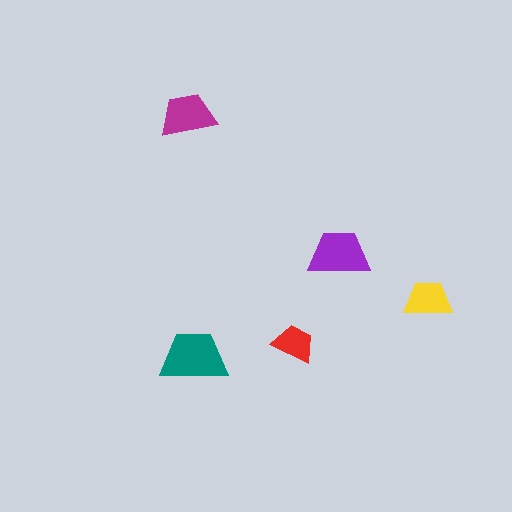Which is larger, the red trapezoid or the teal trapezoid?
The teal one.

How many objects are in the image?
There are 5 objects in the image.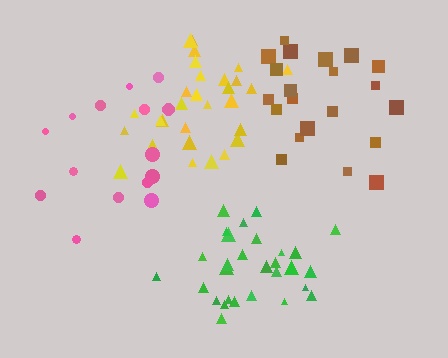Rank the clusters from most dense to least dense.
yellow, green, brown, pink.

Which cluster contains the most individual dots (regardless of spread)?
Yellow (29).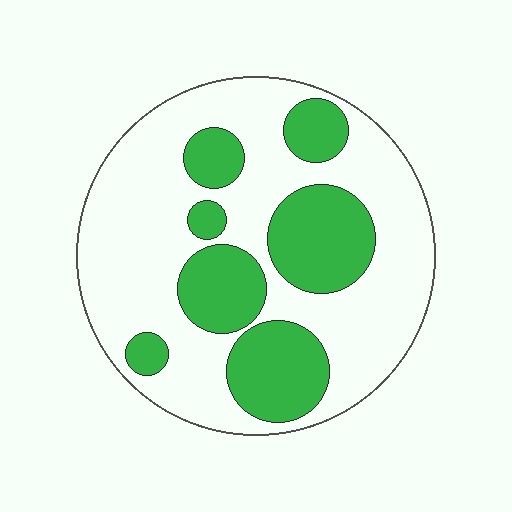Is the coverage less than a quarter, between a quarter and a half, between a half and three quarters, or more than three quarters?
Between a quarter and a half.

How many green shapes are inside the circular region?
7.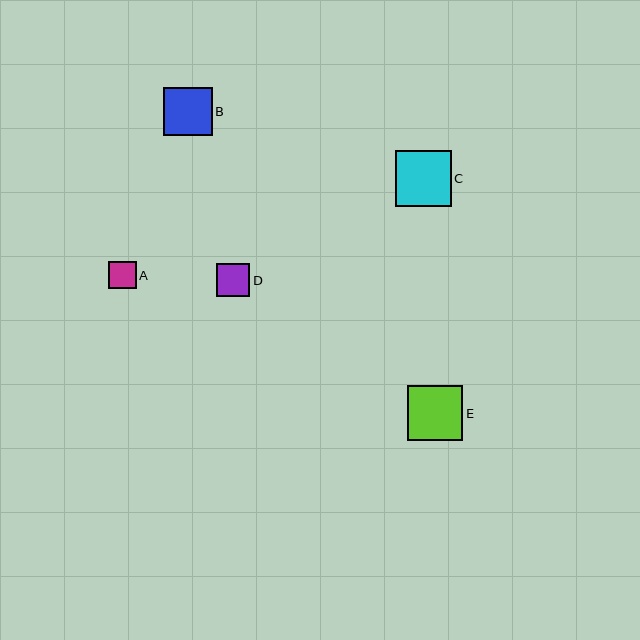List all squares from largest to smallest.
From largest to smallest: C, E, B, D, A.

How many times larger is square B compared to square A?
Square B is approximately 1.7 times the size of square A.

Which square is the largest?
Square C is the largest with a size of approximately 56 pixels.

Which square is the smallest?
Square A is the smallest with a size of approximately 28 pixels.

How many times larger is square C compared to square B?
Square C is approximately 1.1 times the size of square B.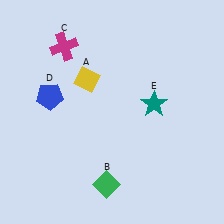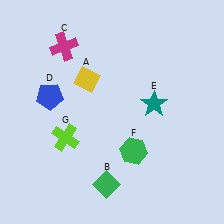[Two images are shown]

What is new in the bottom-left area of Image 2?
A lime cross (G) was added in the bottom-left area of Image 2.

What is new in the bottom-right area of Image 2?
A green hexagon (F) was added in the bottom-right area of Image 2.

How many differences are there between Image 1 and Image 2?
There are 2 differences between the two images.